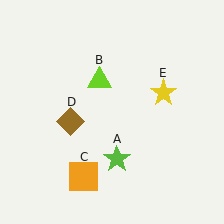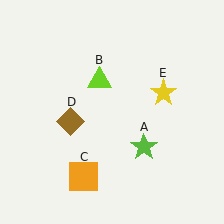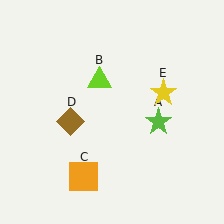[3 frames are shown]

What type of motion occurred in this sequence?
The lime star (object A) rotated counterclockwise around the center of the scene.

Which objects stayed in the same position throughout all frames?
Lime triangle (object B) and orange square (object C) and brown diamond (object D) and yellow star (object E) remained stationary.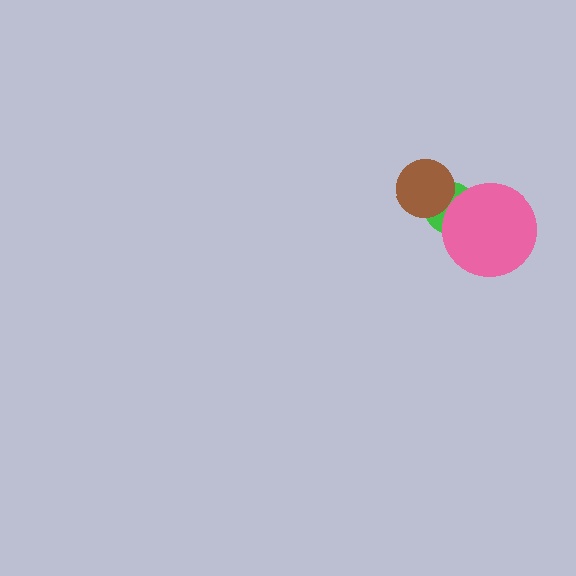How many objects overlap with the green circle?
2 objects overlap with the green circle.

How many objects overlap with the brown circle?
1 object overlaps with the brown circle.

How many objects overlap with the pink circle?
1 object overlaps with the pink circle.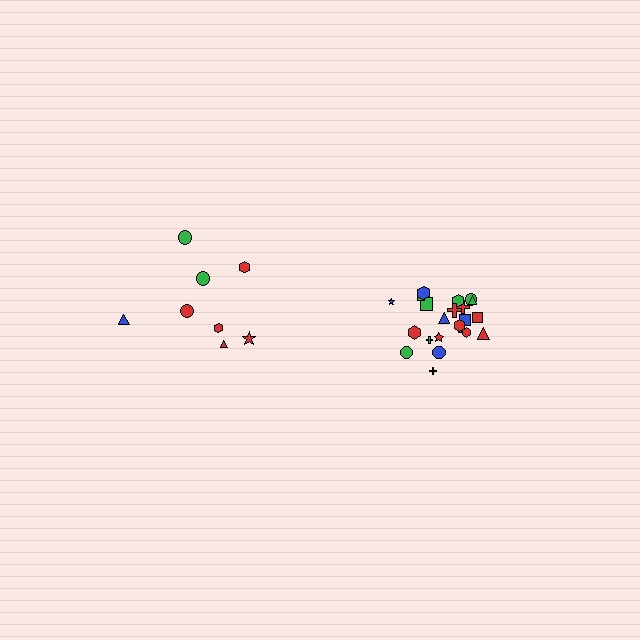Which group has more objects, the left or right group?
The right group.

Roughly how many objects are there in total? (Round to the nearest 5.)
Roughly 30 objects in total.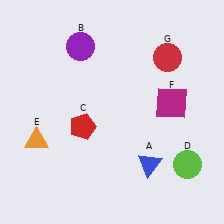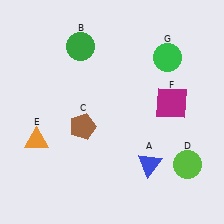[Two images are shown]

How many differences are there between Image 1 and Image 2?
There are 3 differences between the two images.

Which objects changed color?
B changed from purple to green. C changed from red to brown. G changed from red to green.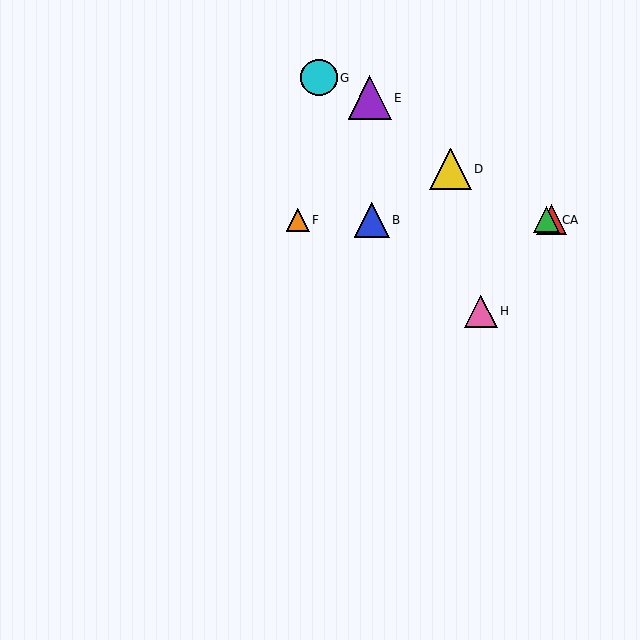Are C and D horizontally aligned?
No, C is at y≈220 and D is at y≈169.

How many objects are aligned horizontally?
4 objects (A, B, C, F) are aligned horizontally.